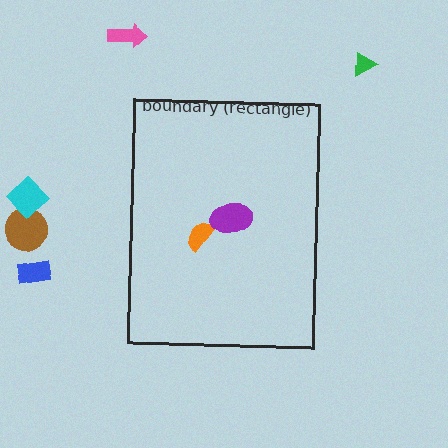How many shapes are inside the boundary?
2 inside, 5 outside.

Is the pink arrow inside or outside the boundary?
Outside.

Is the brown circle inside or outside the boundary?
Outside.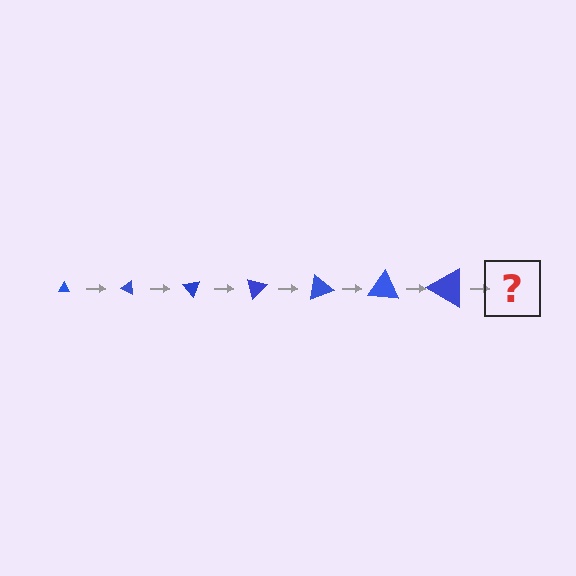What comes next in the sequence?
The next element should be a triangle, larger than the previous one and rotated 175 degrees from the start.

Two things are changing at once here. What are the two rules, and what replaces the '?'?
The two rules are that the triangle grows larger each step and it rotates 25 degrees each step. The '?' should be a triangle, larger than the previous one and rotated 175 degrees from the start.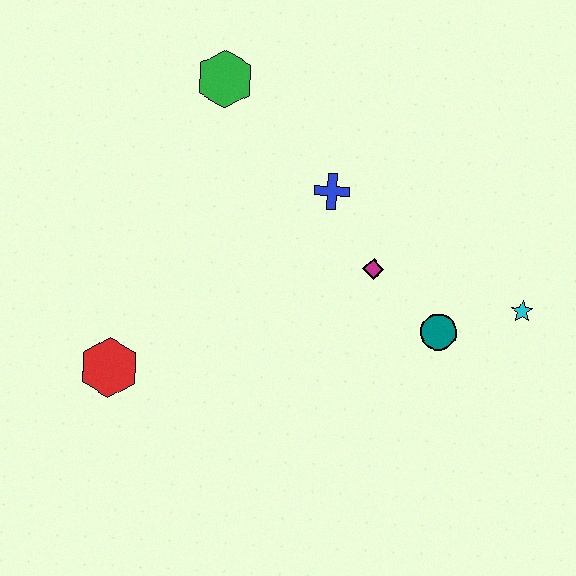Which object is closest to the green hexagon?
The blue cross is closest to the green hexagon.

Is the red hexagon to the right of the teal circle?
No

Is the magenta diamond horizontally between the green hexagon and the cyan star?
Yes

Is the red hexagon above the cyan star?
No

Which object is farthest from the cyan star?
The red hexagon is farthest from the cyan star.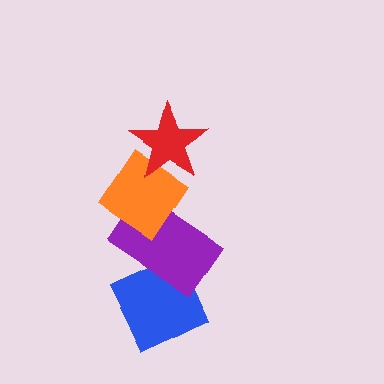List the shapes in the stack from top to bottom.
From top to bottom: the red star, the orange diamond, the purple rectangle, the blue diamond.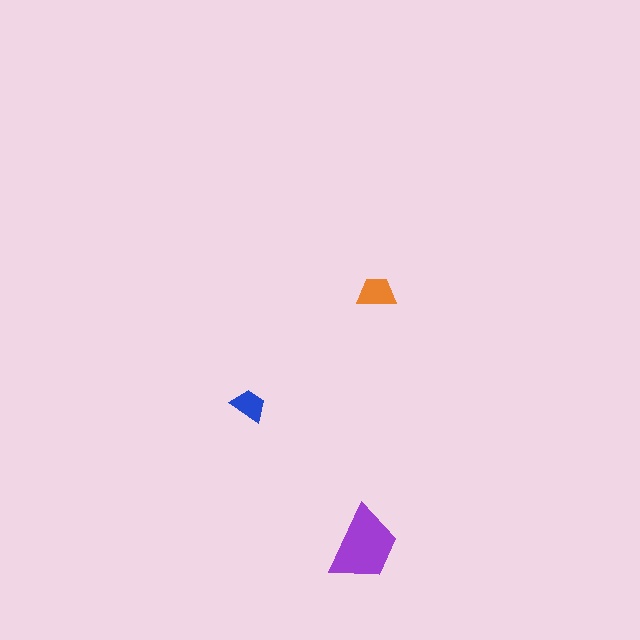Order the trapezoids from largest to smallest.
the purple one, the orange one, the blue one.